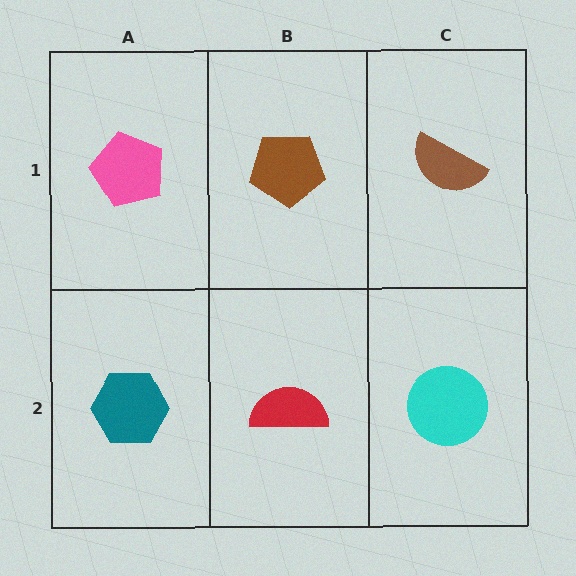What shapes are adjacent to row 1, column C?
A cyan circle (row 2, column C), a brown pentagon (row 1, column B).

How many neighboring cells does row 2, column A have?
2.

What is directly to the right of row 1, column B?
A brown semicircle.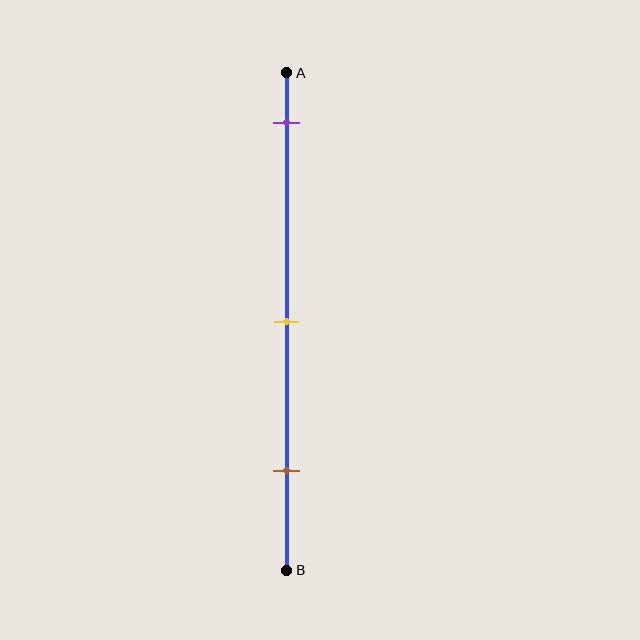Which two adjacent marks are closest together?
The yellow and brown marks are the closest adjacent pair.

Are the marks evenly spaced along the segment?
Yes, the marks are approximately evenly spaced.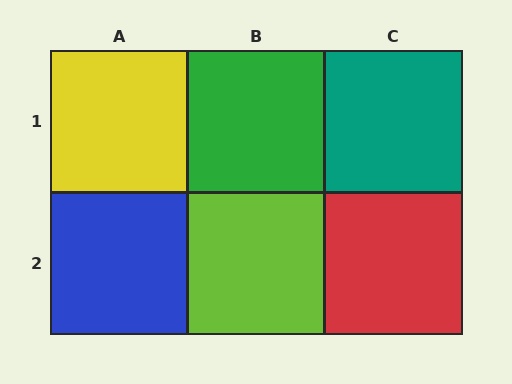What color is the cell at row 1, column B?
Green.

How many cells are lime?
1 cell is lime.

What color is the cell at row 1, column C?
Teal.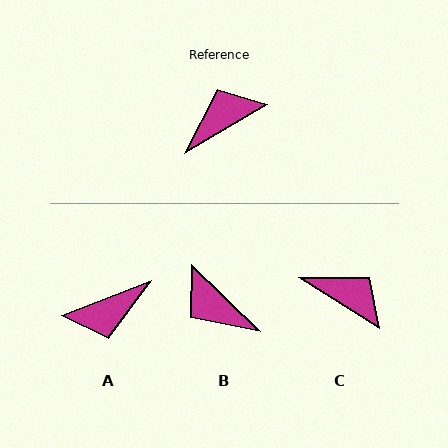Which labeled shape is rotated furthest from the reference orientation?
A, about 171 degrees away.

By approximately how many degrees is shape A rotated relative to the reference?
Approximately 171 degrees counter-clockwise.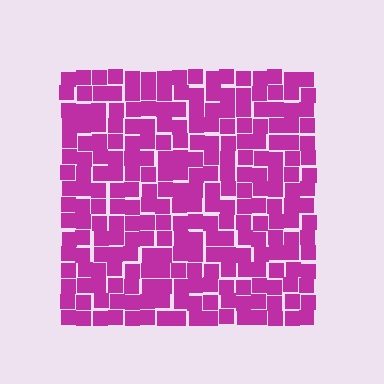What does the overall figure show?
The overall figure shows a square.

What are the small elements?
The small elements are squares.